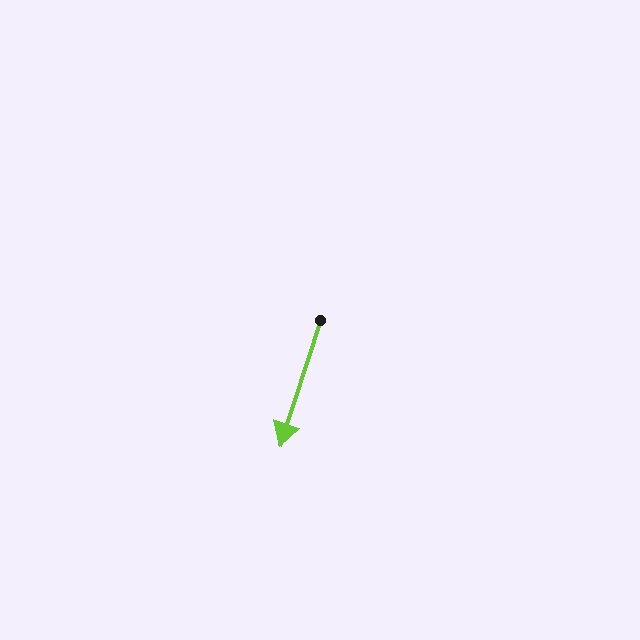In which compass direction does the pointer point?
South.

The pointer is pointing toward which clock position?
Roughly 7 o'clock.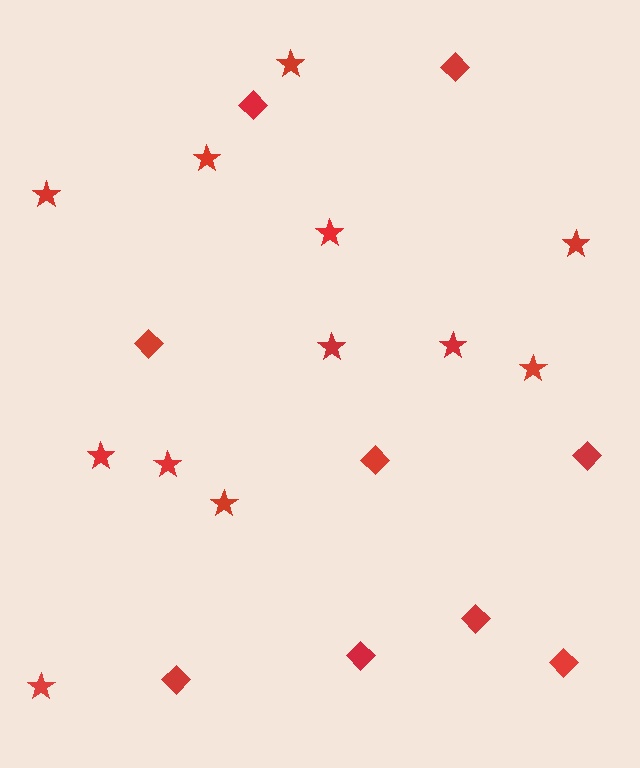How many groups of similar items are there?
There are 2 groups: one group of diamonds (9) and one group of stars (12).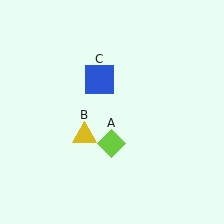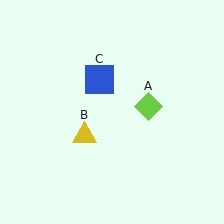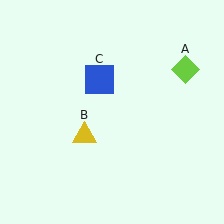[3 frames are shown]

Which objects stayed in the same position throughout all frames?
Yellow triangle (object B) and blue square (object C) remained stationary.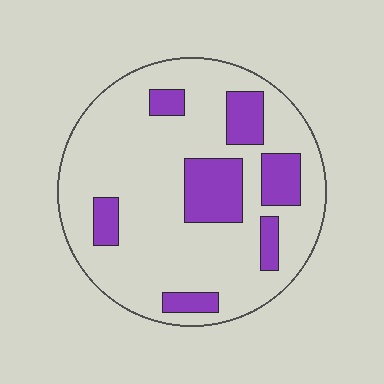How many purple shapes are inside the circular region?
7.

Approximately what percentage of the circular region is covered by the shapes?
Approximately 20%.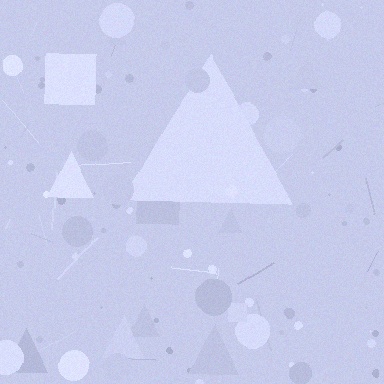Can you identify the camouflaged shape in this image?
The camouflaged shape is a triangle.